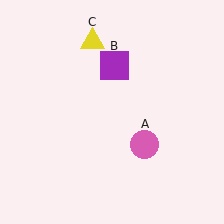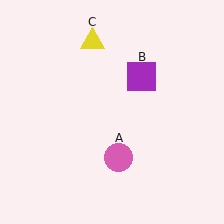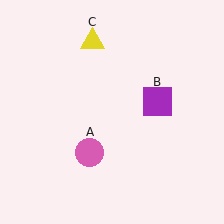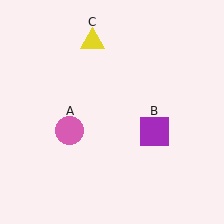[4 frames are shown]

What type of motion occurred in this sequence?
The pink circle (object A), purple square (object B) rotated clockwise around the center of the scene.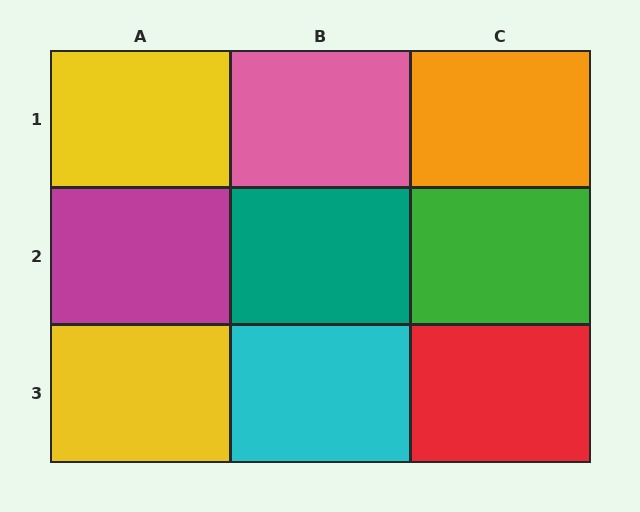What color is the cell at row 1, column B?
Pink.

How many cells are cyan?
1 cell is cyan.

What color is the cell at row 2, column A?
Magenta.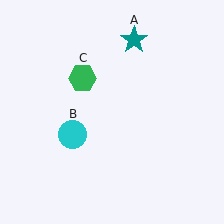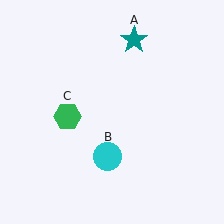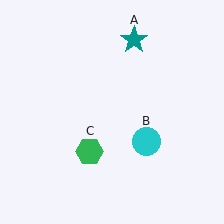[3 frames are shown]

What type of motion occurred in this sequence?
The cyan circle (object B), green hexagon (object C) rotated counterclockwise around the center of the scene.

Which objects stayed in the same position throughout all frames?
Teal star (object A) remained stationary.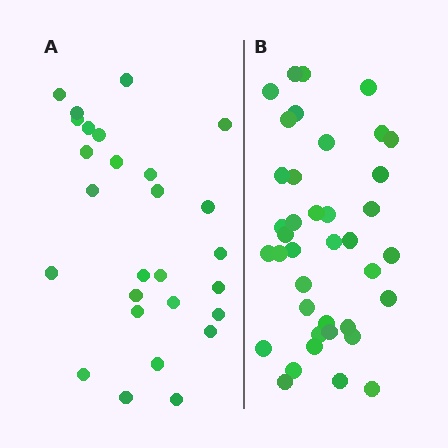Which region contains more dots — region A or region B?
Region B (the right region) has more dots.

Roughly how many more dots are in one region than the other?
Region B has roughly 12 or so more dots than region A.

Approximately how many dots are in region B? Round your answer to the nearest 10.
About 40 dots. (The exact count is 39, which rounds to 40.)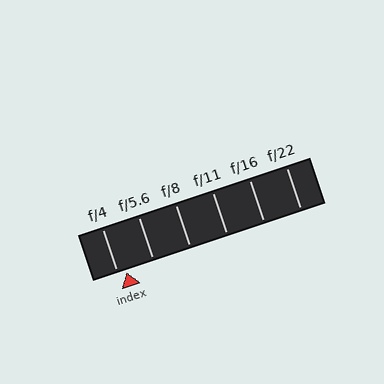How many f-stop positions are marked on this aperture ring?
There are 6 f-stop positions marked.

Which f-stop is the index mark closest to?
The index mark is closest to f/4.